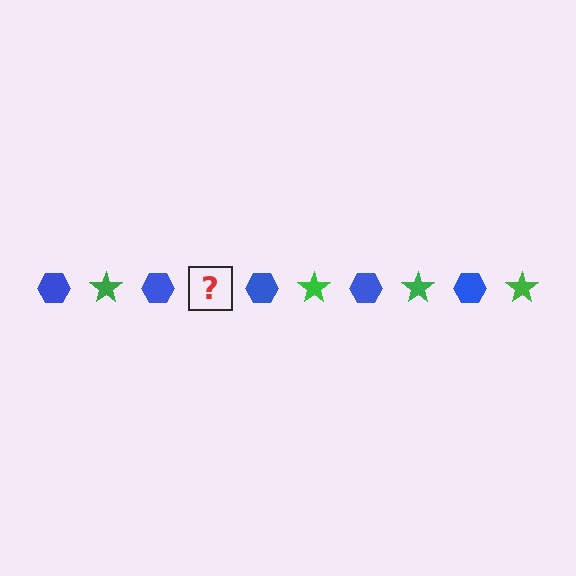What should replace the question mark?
The question mark should be replaced with a green star.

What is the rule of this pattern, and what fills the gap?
The rule is that the pattern alternates between blue hexagon and green star. The gap should be filled with a green star.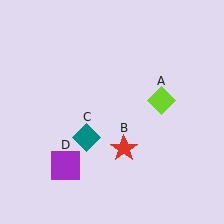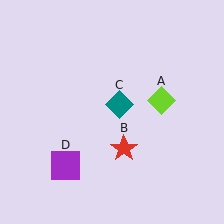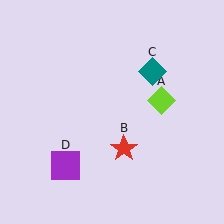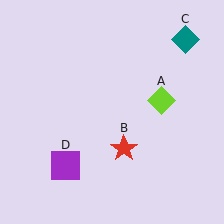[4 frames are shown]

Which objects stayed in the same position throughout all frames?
Lime diamond (object A) and red star (object B) and purple square (object D) remained stationary.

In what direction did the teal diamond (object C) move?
The teal diamond (object C) moved up and to the right.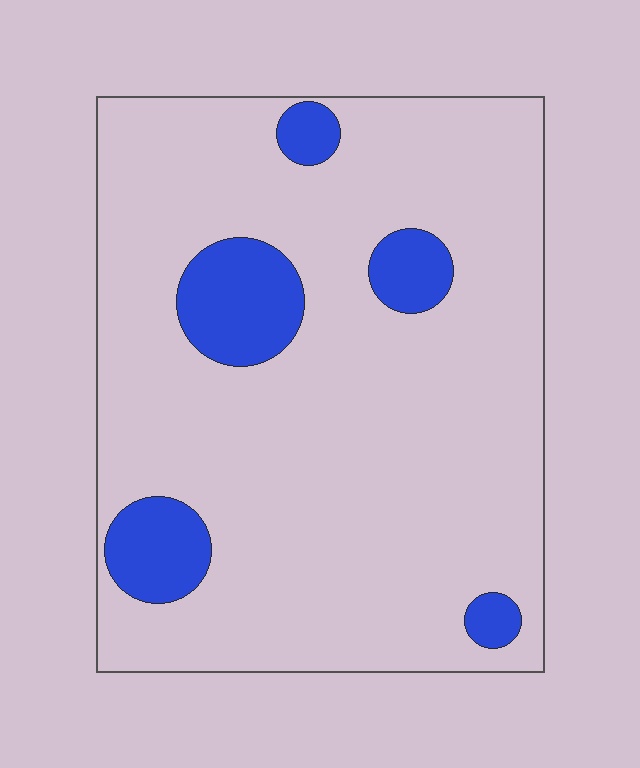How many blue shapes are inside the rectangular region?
5.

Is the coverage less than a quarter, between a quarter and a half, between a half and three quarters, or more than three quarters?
Less than a quarter.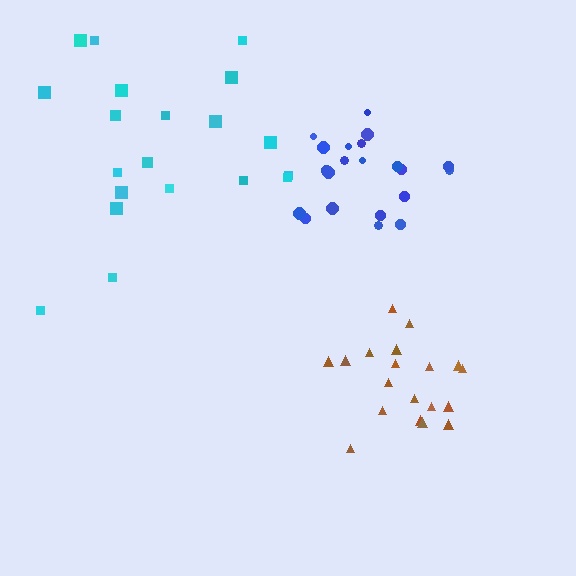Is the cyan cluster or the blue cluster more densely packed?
Blue.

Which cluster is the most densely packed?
Blue.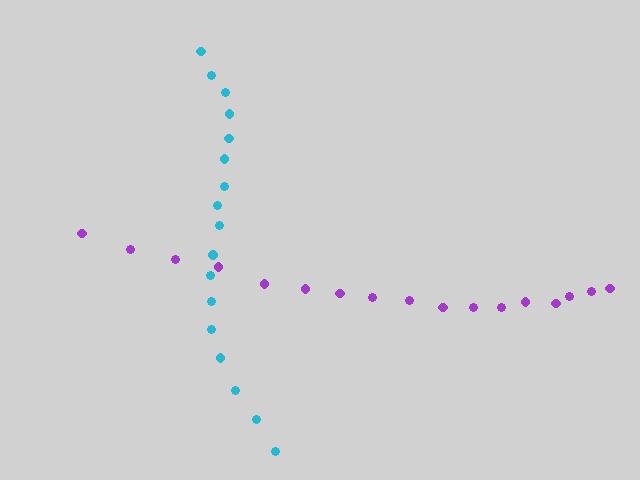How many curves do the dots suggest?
There are 2 distinct paths.